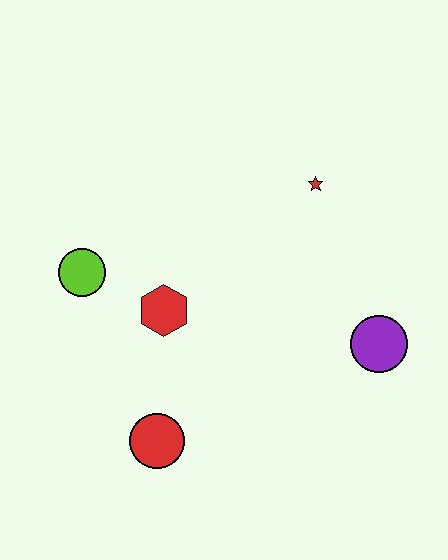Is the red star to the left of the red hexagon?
No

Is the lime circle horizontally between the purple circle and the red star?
No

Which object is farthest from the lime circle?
The purple circle is farthest from the lime circle.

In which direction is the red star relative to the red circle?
The red star is above the red circle.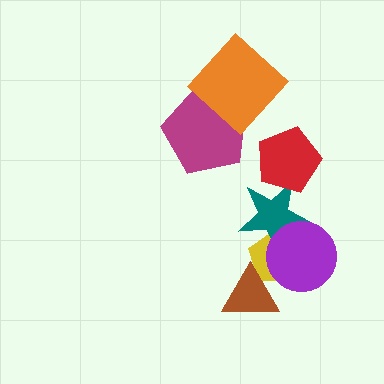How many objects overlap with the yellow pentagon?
3 objects overlap with the yellow pentagon.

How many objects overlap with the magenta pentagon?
1 object overlaps with the magenta pentagon.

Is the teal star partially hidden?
Yes, it is partially covered by another shape.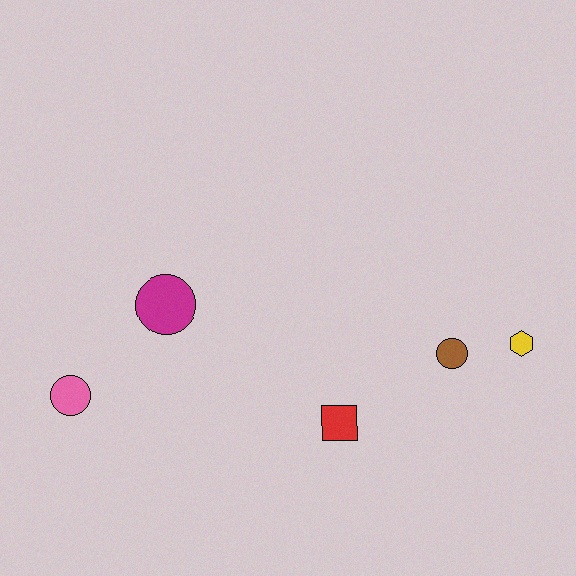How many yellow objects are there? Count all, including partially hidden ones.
There is 1 yellow object.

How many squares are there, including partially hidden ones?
There is 1 square.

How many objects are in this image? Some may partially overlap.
There are 5 objects.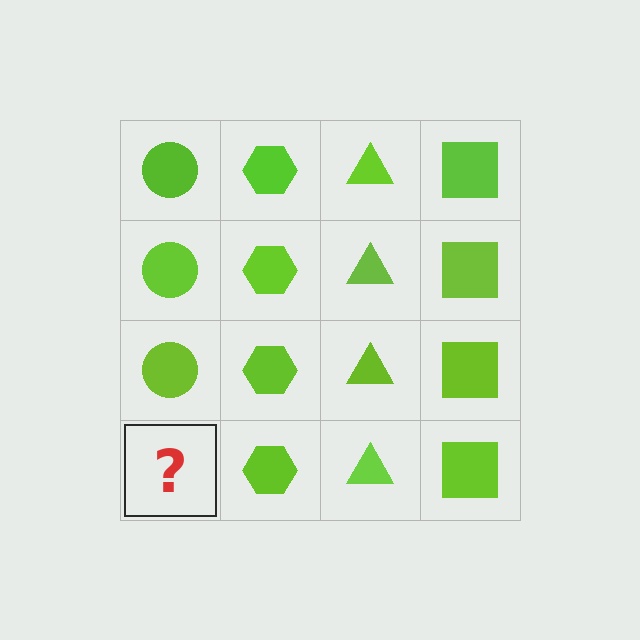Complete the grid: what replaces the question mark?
The question mark should be replaced with a lime circle.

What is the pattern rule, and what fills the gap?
The rule is that each column has a consistent shape. The gap should be filled with a lime circle.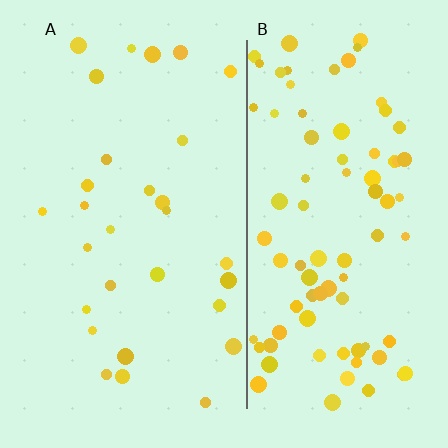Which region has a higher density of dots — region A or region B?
B (the right).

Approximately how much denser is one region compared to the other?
Approximately 3.0× — region B over region A.